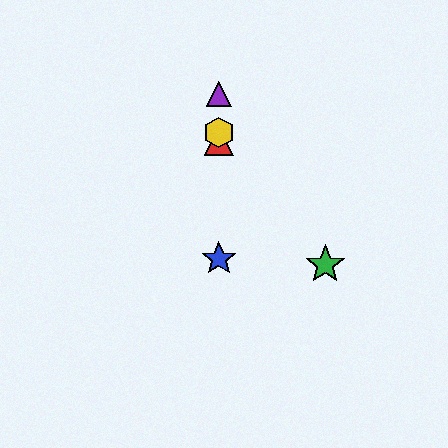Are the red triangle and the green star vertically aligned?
No, the red triangle is at x≈219 and the green star is at x≈325.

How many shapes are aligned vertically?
4 shapes (the red triangle, the blue star, the yellow hexagon, the purple triangle) are aligned vertically.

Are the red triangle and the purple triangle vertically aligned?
Yes, both are at x≈219.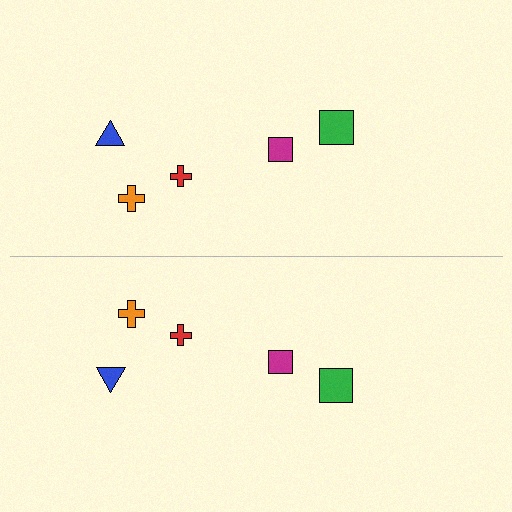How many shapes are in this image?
There are 10 shapes in this image.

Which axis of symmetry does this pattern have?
The pattern has a horizontal axis of symmetry running through the center of the image.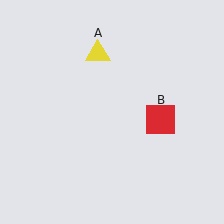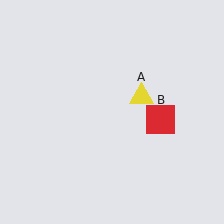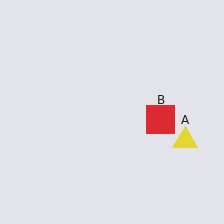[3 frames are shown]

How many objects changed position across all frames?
1 object changed position: yellow triangle (object A).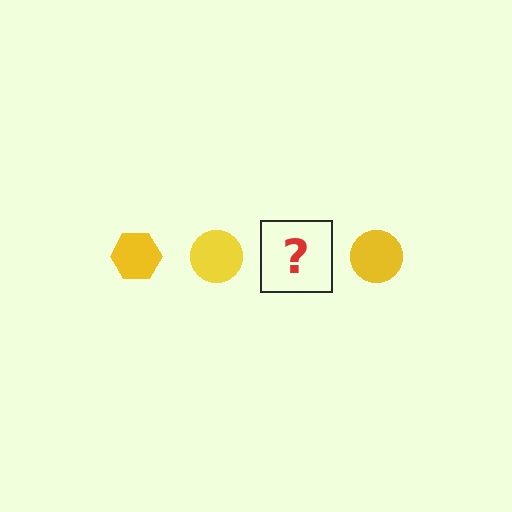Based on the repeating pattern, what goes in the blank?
The blank should be a yellow hexagon.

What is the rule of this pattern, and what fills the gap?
The rule is that the pattern cycles through hexagon, circle shapes in yellow. The gap should be filled with a yellow hexagon.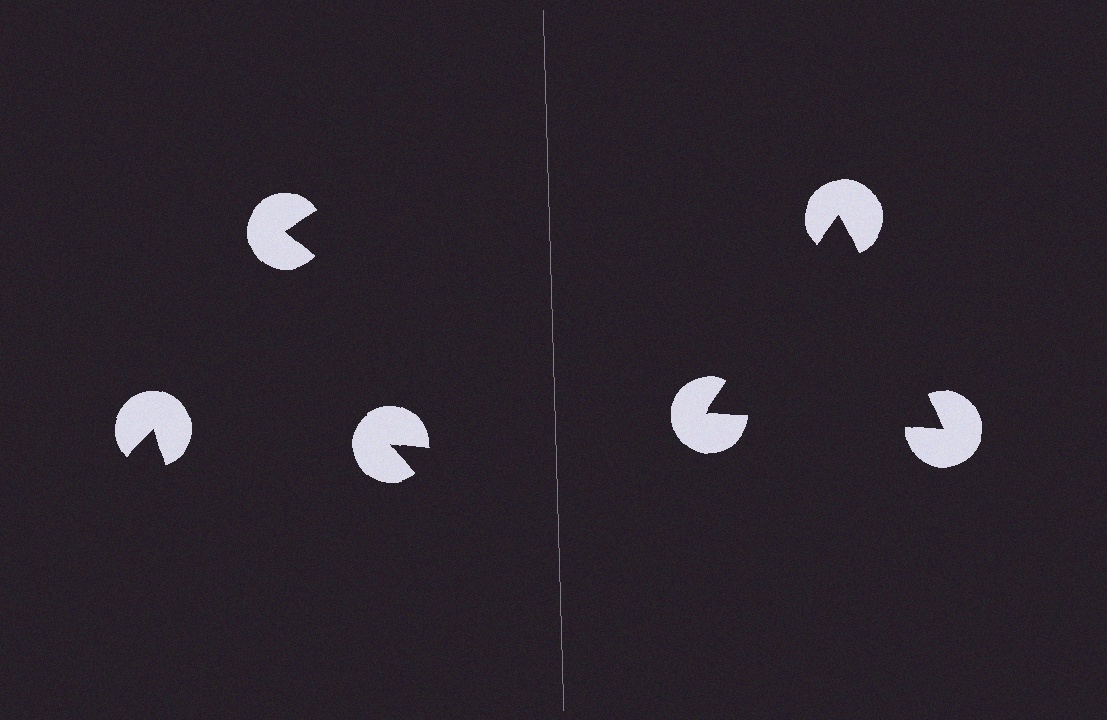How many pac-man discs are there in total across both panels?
6 — 3 on each side.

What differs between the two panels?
The pac-man discs are positioned identically on both sides; only the wedge orientations differ. On the right they align to a triangle; on the left they are misaligned.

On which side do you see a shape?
An illusory triangle appears on the right side. On the left side the wedge cuts are rotated, so no coherent shape forms.